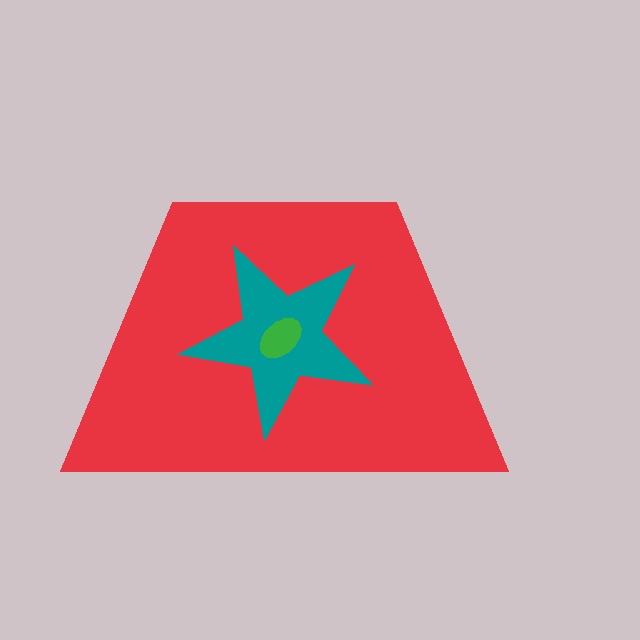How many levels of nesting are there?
3.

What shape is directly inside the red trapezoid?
The teal star.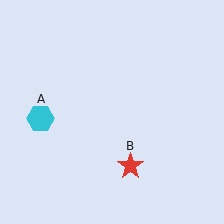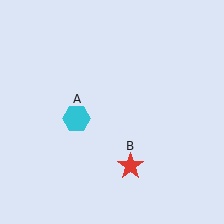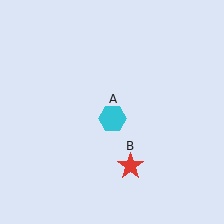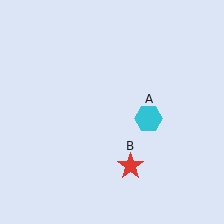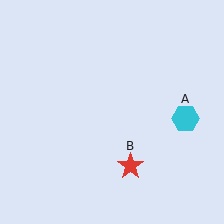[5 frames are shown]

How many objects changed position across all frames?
1 object changed position: cyan hexagon (object A).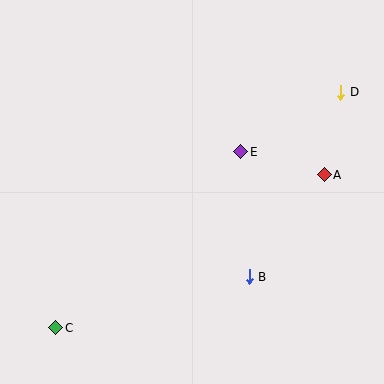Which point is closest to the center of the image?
Point E at (241, 152) is closest to the center.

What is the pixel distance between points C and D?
The distance between C and D is 370 pixels.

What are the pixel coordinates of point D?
Point D is at (341, 92).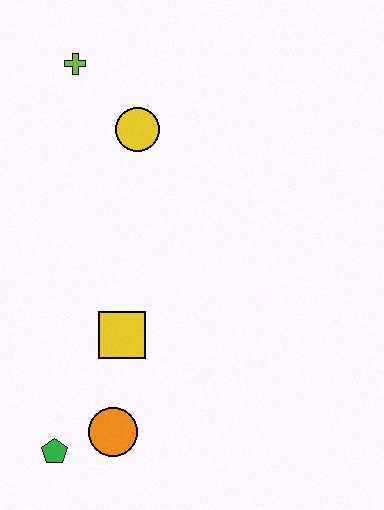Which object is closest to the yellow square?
The orange circle is closest to the yellow square.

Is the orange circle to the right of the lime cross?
Yes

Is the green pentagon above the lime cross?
No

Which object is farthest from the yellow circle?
The green pentagon is farthest from the yellow circle.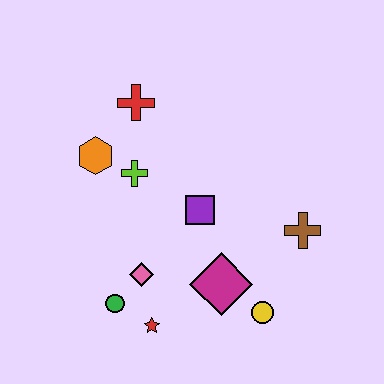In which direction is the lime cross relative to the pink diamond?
The lime cross is above the pink diamond.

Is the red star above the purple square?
No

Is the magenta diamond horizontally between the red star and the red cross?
No